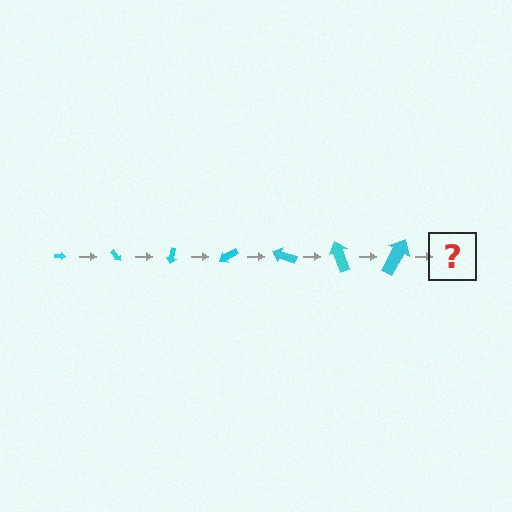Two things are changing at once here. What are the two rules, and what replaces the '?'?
The two rules are that the arrow grows larger each step and it rotates 50 degrees each step. The '?' should be an arrow, larger than the previous one and rotated 350 degrees from the start.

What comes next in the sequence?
The next element should be an arrow, larger than the previous one and rotated 350 degrees from the start.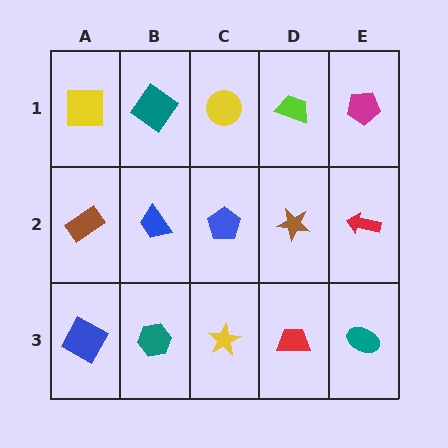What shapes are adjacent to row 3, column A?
A brown rectangle (row 2, column A), a teal hexagon (row 3, column B).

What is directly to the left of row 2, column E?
A brown star.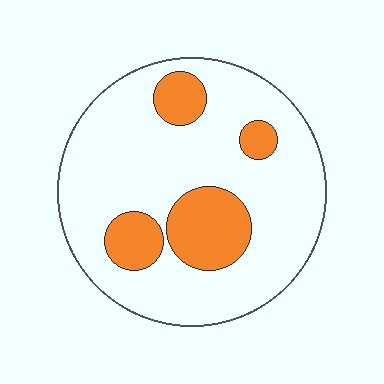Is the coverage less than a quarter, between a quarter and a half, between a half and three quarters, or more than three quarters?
Less than a quarter.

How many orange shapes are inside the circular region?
4.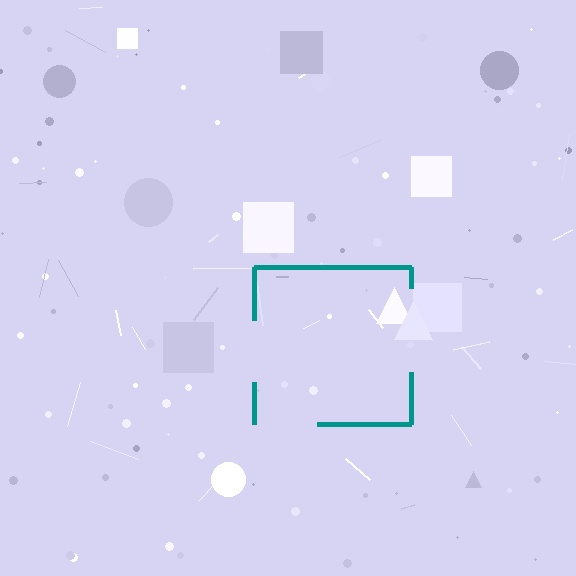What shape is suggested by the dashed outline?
The dashed outline suggests a square.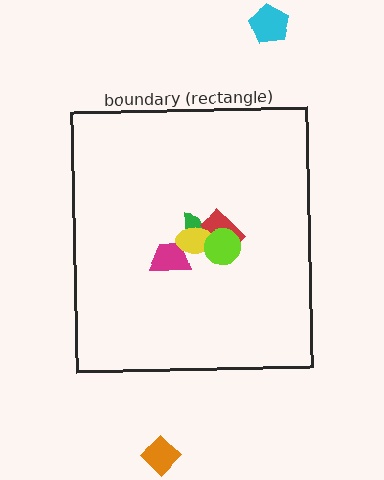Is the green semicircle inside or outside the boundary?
Inside.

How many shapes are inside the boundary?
5 inside, 2 outside.